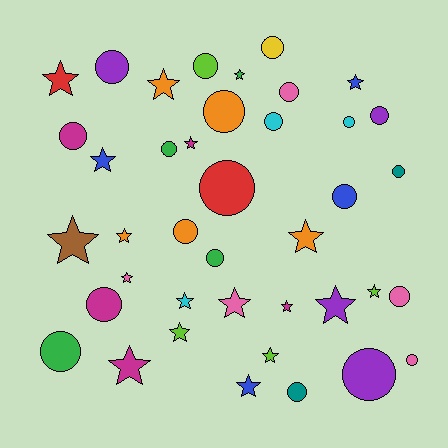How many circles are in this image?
There are 21 circles.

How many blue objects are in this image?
There are 4 blue objects.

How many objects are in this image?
There are 40 objects.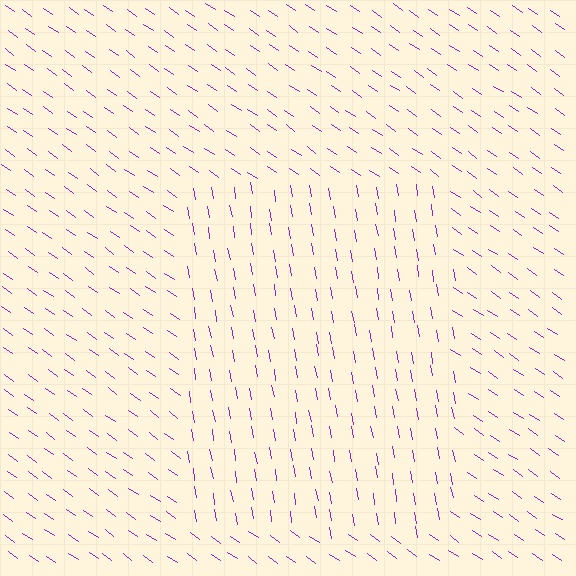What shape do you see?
I see a rectangle.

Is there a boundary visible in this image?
Yes, there is a texture boundary formed by a change in line orientation.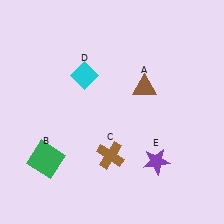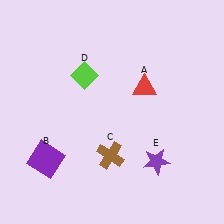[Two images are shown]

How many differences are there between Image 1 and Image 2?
There are 3 differences between the two images.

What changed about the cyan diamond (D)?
In Image 1, D is cyan. In Image 2, it changed to lime.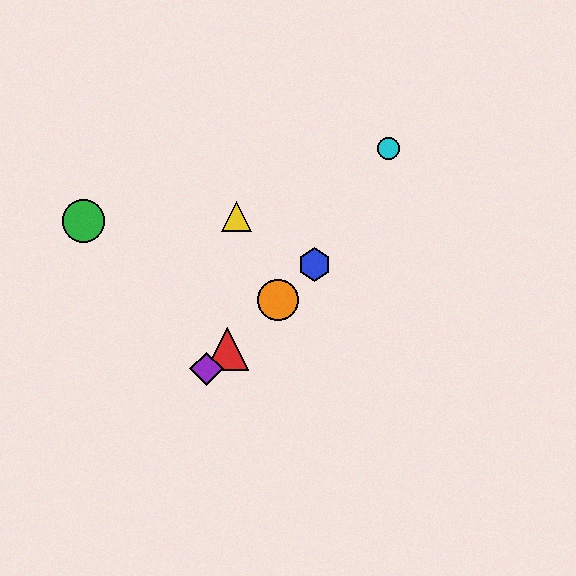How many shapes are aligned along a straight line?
4 shapes (the red triangle, the blue hexagon, the purple diamond, the orange circle) are aligned along a straight line.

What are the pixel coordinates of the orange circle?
The orange circle is at (278, 300).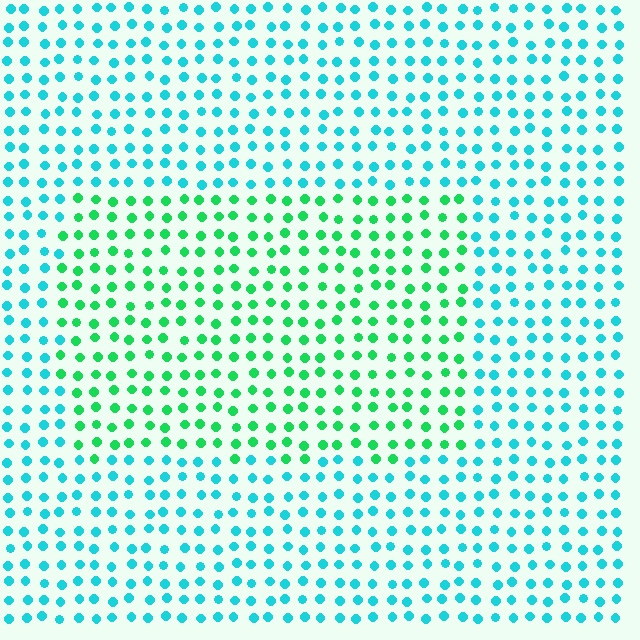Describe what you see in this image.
The image is filled with small cyan elements in a uniform arrangement. A rectangle-shaped region is visible where the elements are tinted to a slightly different hue, forming a subtle color boundary.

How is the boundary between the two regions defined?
The boundary is defined purely by a slight shift in hue (about 43 degrees). Spacing, size, and orientation are identical on both sides.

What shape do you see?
I see a rectangle.